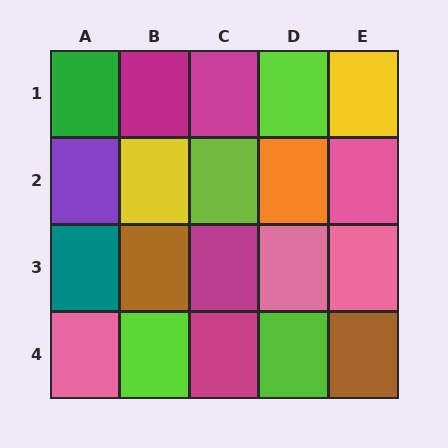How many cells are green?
1 cell is green.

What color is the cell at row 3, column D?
Pink.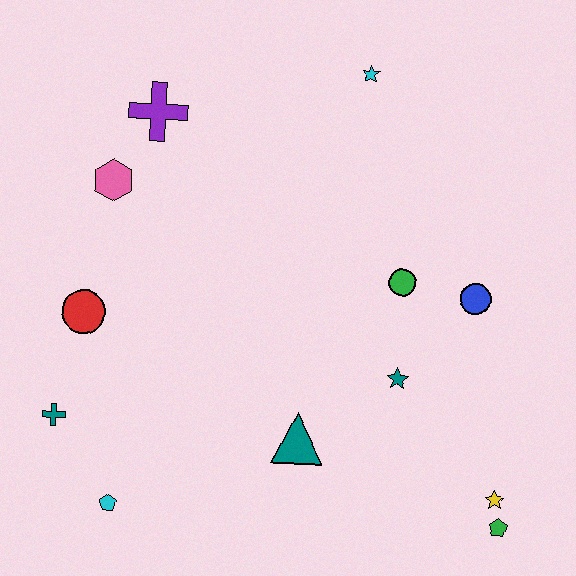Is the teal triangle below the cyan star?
Yes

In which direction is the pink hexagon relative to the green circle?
The pink hexagon is to the left of the green circle.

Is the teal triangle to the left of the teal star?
Yes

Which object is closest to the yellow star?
The green pentagon is closest to the yellow star.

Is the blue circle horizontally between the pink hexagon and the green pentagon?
Yes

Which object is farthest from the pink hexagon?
The green pentagon is farthest from the pink hexagon.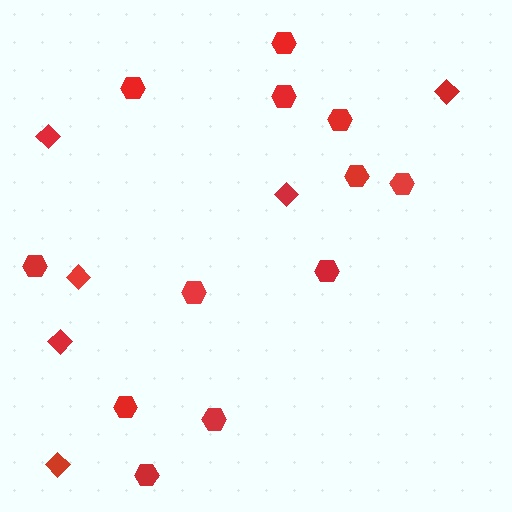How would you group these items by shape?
There are 2 groups: one group of hexagons (12) and one group of diamonds (6).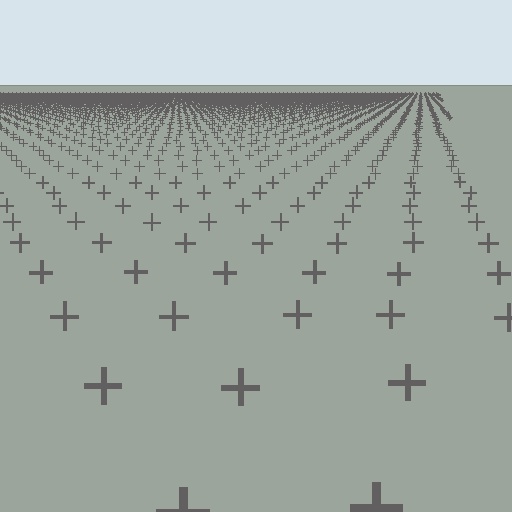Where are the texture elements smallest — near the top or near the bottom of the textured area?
Near the top.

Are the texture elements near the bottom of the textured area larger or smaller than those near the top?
Larger. Near the bottom, elements are closer to the viewer and appear at a bigger on-screen size.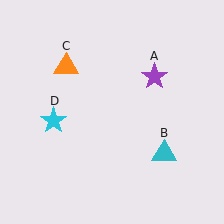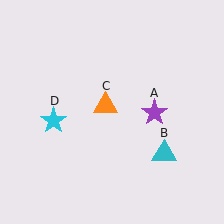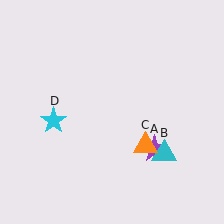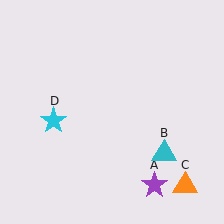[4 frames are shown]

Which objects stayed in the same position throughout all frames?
Cyan triangle (object B) and cyan star (object D) remained stationary.